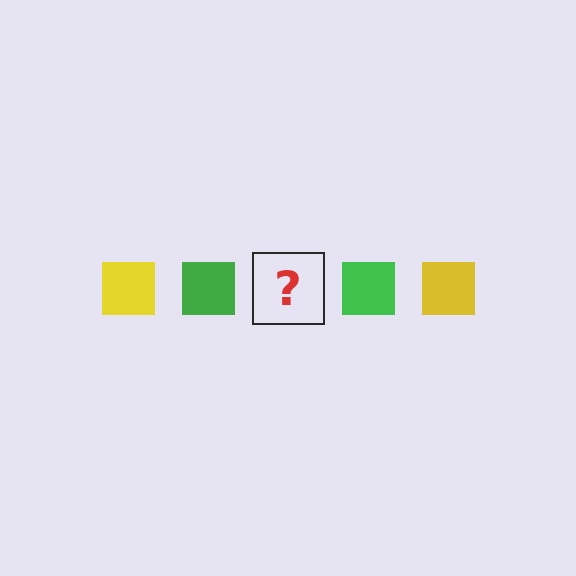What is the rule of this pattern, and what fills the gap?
The rule is that the pattern cycles through yellow, green squares. The gap should be filled with a yellow square.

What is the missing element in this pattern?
The missing element is a yellow square.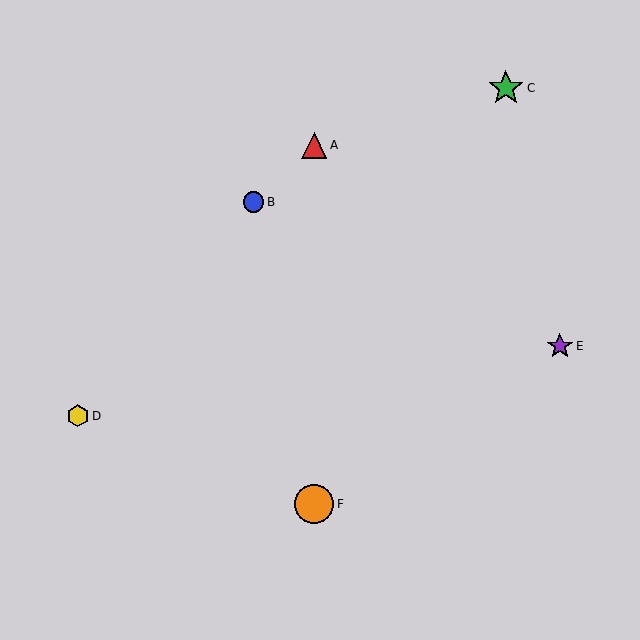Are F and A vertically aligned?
Yes, both are at x≈314.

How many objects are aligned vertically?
2 objects (A, F) are aligned vertically.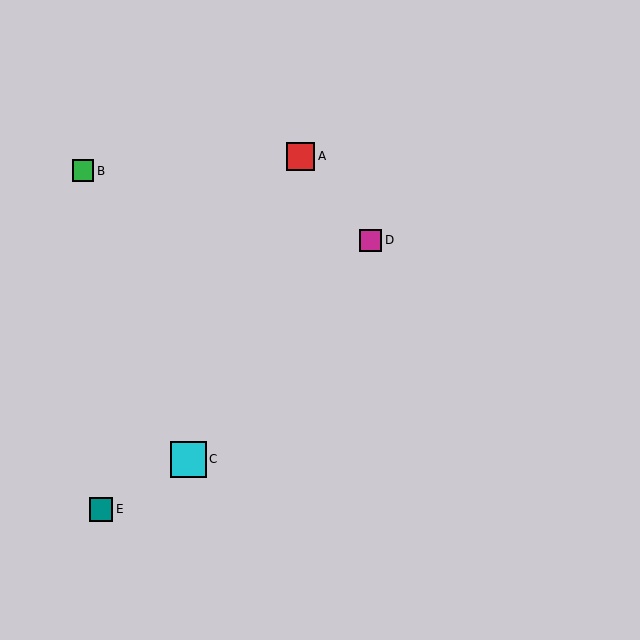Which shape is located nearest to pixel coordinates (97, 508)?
The teal square (labeled E) at (101, 509) is nearest to that location.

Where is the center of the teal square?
The center of the teal square is at (101, 509).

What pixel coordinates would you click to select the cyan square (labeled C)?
Click at (189, 459) to select the cyan square C.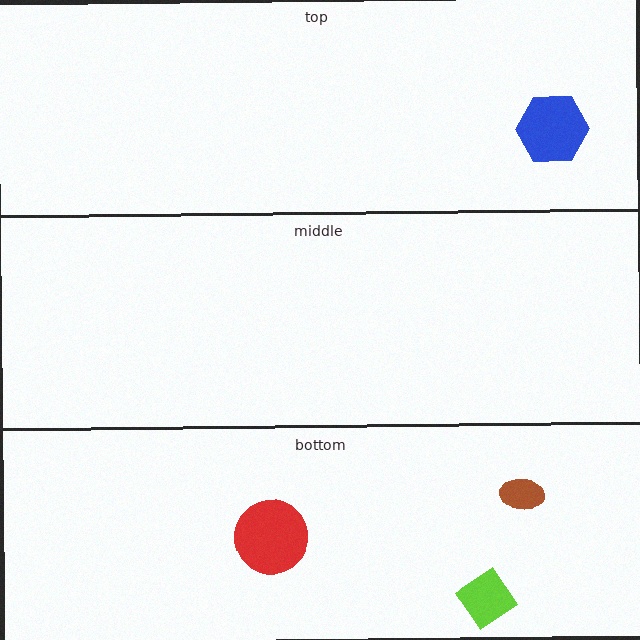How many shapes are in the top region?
1.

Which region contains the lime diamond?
The bottom region.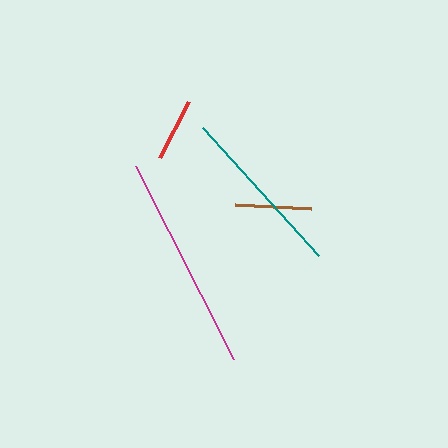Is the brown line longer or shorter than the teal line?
The teal line is longer than the brown line.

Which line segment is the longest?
The magenta line is the longest at approximately 217 pixels.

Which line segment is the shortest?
The red line is the shortest at approximately 64 pixels.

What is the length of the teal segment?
The teal segment is approximately 173 pixels long.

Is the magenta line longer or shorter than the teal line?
The magenta line is longer than the teal line.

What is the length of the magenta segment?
The magenta segment is approximately 217 pixels long.